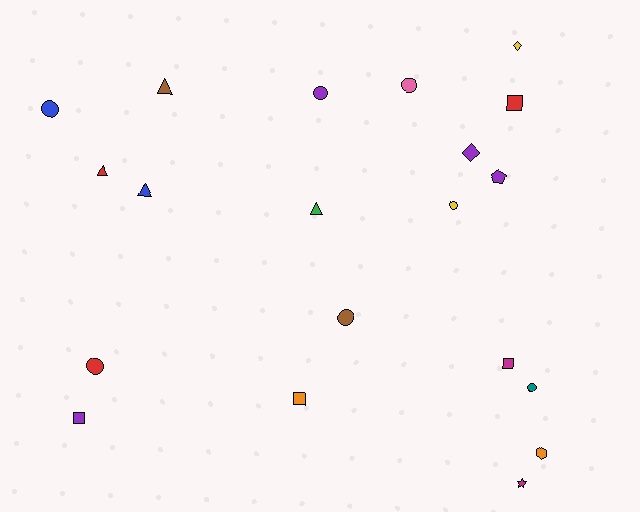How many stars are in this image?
There is 1 star.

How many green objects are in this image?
There is 1 green object.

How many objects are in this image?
There are 20 objects.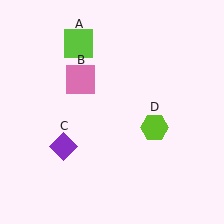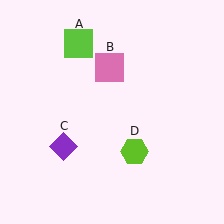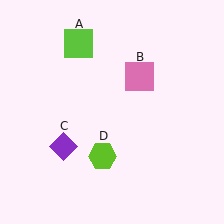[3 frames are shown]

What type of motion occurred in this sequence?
The pink square (object B), lime hexagon (object D) rotated clockwise around the center of the scene.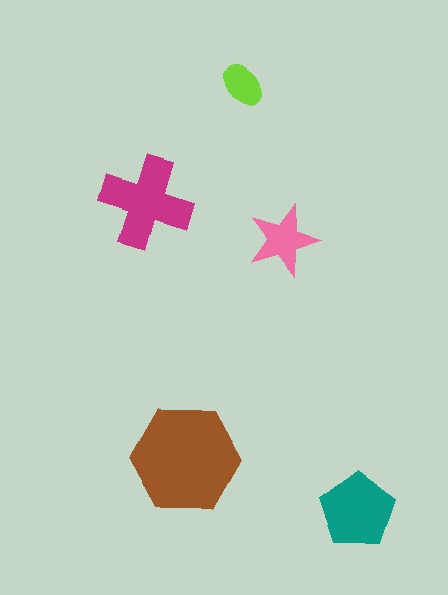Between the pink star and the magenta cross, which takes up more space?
The magenta cross.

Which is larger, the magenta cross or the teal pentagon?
The magenta cross.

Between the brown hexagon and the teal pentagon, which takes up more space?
The brown hexagon.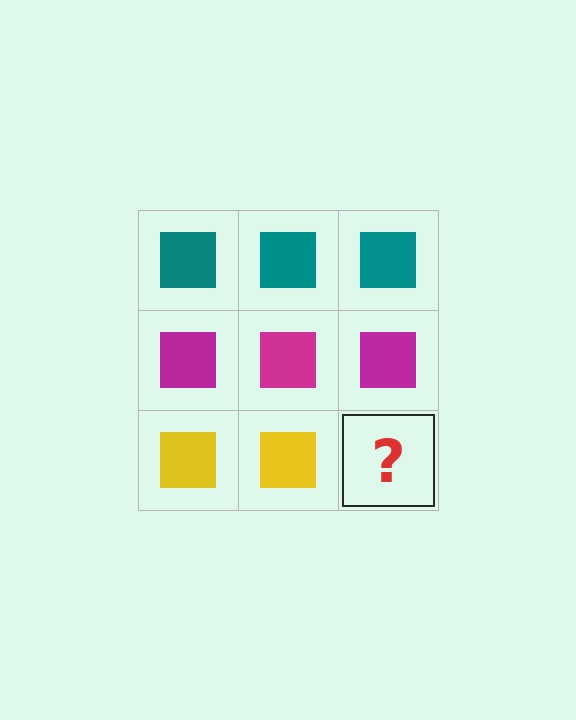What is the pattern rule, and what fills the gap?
The rule is that each row has a consistent color. The gap should be filled with a yellow square.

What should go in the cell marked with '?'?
The missing cell should contain a yellow square.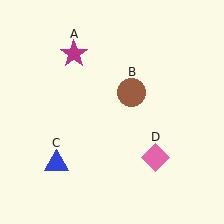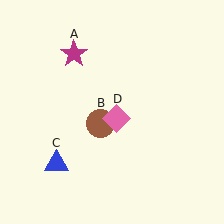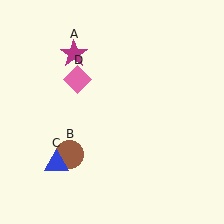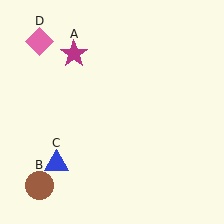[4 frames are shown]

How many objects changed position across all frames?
2 objects changed position: brown circle (object B), pink diamond (object D).